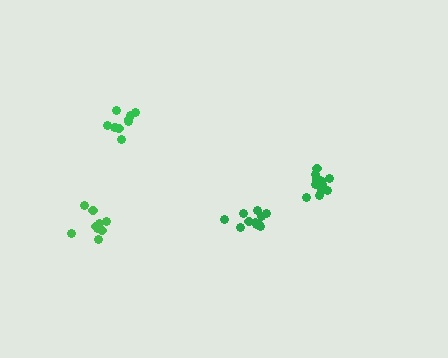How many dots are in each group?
Group 1: 9 dots, Group 2: 15 dots, Group 3: 11 dots, Group 4: 10 dots (45 total).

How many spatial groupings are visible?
There are 4 spatial groupings.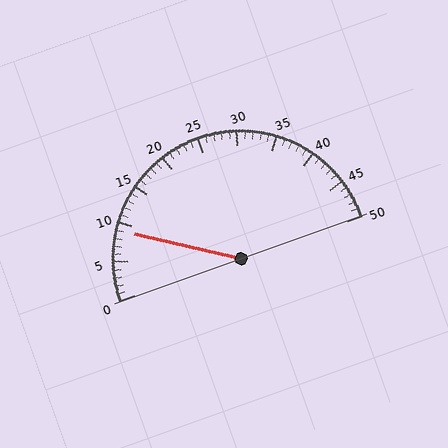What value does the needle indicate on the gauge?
The needle indicates approximately 9.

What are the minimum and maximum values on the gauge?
The gauge ranges from 0 to 50.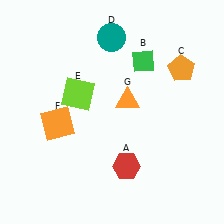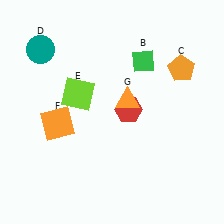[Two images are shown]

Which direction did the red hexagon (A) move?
The red hexagon (A) moved up.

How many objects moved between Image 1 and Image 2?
2 objects moved between the two images.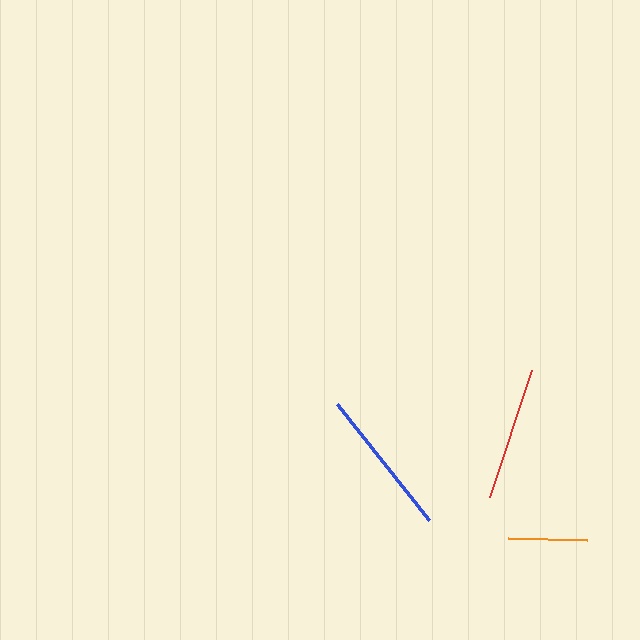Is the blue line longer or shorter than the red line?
The blue line is longer than the red line.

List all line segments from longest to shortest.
From longest to shortest: blue, red, orange.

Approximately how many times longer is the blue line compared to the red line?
The blue line is approximately 1.1 times the length of the red line.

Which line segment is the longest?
The blue line is the longest at approximately 149 pixels.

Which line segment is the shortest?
The orange line is the shortest at approximately 80 pixels.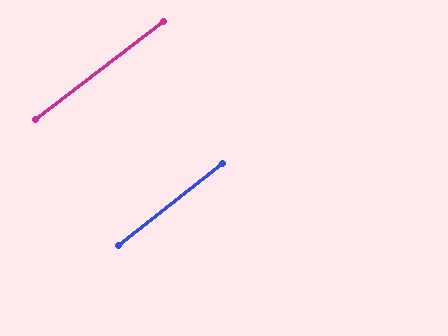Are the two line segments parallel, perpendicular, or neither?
Parallel — their directions differ by only 0.8°.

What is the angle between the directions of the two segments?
Approximately 1 degree.